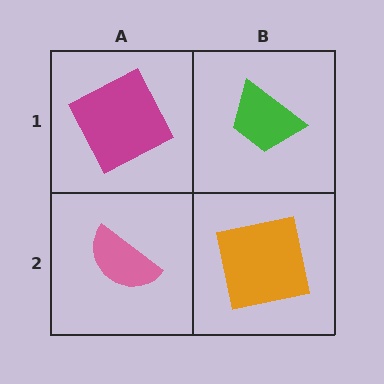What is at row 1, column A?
A magenta square.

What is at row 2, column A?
A pink semicircle.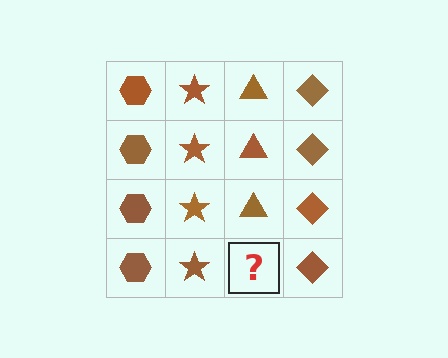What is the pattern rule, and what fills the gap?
The rule is that each column has a consistent shape. The gap should be filled with a brown triangle.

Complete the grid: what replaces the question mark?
The question mark should be replaced with a brown triangle.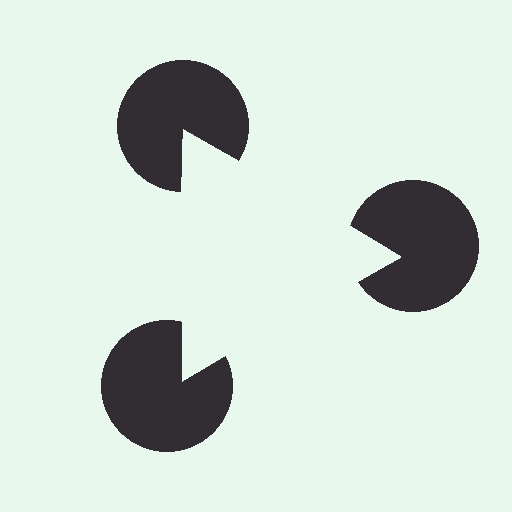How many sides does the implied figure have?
3 sides.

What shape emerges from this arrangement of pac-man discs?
An illusory triangle — its edges are inferred from the aligned wedge cuts in the pac-man discs, not physically drawn.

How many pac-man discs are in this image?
There are 3 — one at each vertex of the illusory triangle.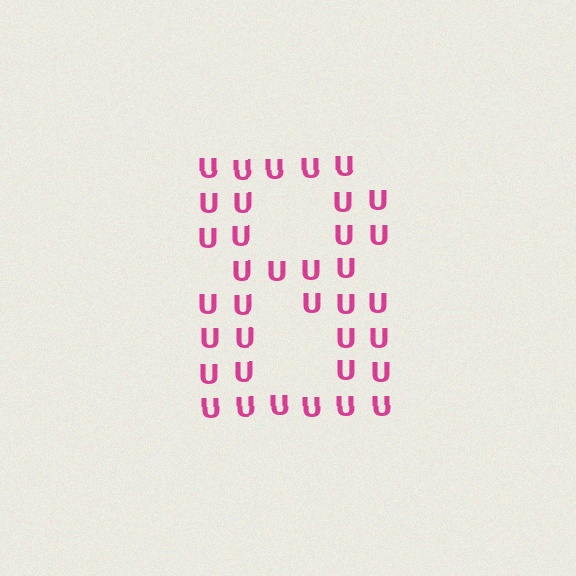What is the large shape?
The large shape is the digit 8.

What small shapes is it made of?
It is made of small letter U's.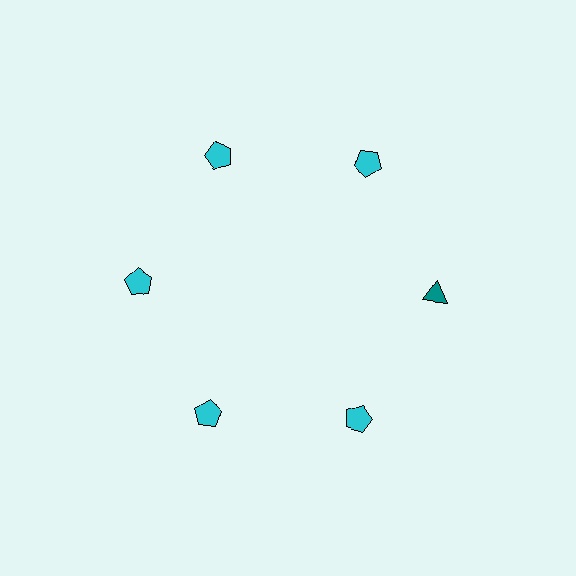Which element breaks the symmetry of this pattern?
The teal triangle at roughly the 3 o'clock position breaks the symmetry. All other shapes are cyan pentagons.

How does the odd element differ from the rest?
It differs in both color (teal instead of cyan) and shape (triangle instead of pentagon).